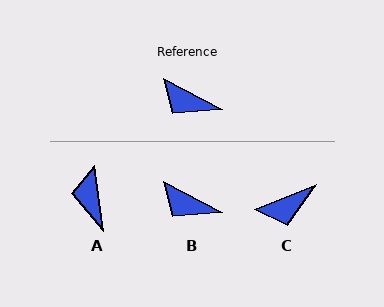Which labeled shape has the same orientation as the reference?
B.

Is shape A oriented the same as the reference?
No, it is off by about 54 degrees.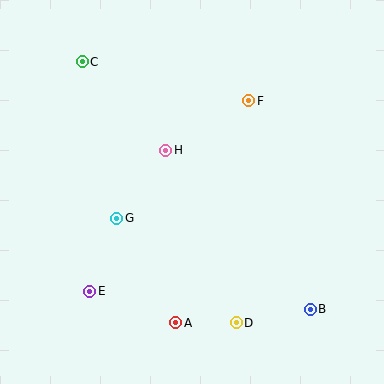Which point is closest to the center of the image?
Point H at (166, 150) is closest to the center.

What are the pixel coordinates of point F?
Point F is at (249, 101).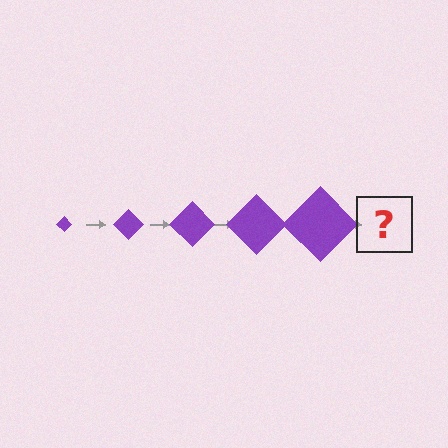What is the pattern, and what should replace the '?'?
The pattern is that the diamond gets progressively larger each step. The '?' should be a purple diamond, larger than the previous one.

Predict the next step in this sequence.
The next step is a purple diamond, larger than the previous one.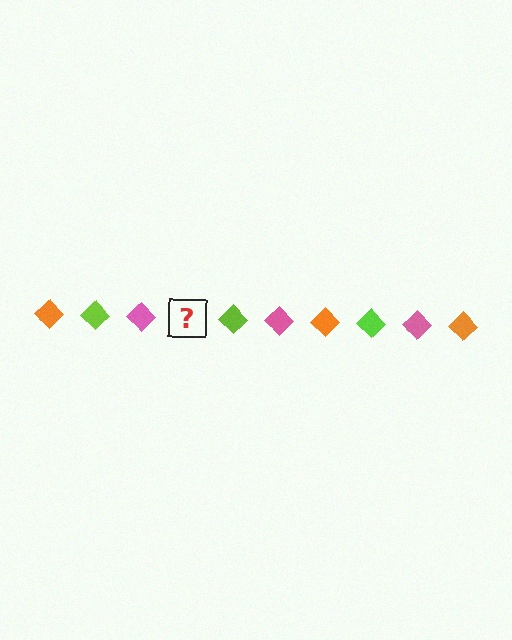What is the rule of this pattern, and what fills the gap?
The rule is that the pattern cycles through orange, lime, pink diamonds. The gap should be filled with an orange diamond.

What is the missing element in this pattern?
The missing element is an orange diamond.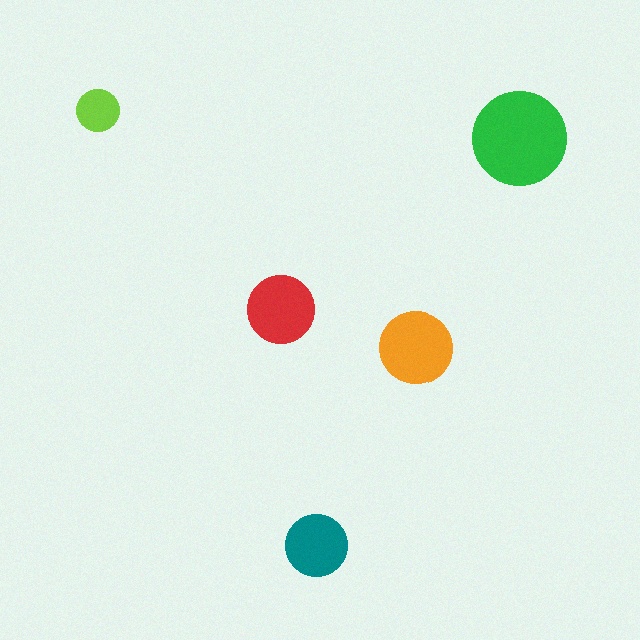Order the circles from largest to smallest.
the green one, the orange one, the red one, the teal one, the lime one.